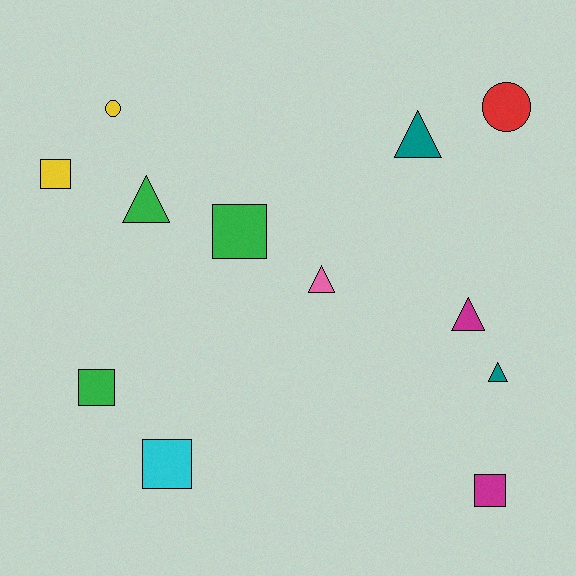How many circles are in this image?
There are 2 circles.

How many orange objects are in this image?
There are no orange objects.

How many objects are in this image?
There are 12 objects.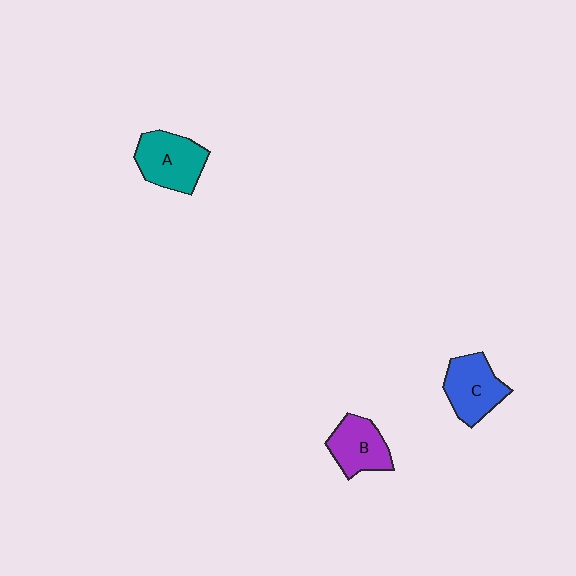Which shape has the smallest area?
Shape B (purple).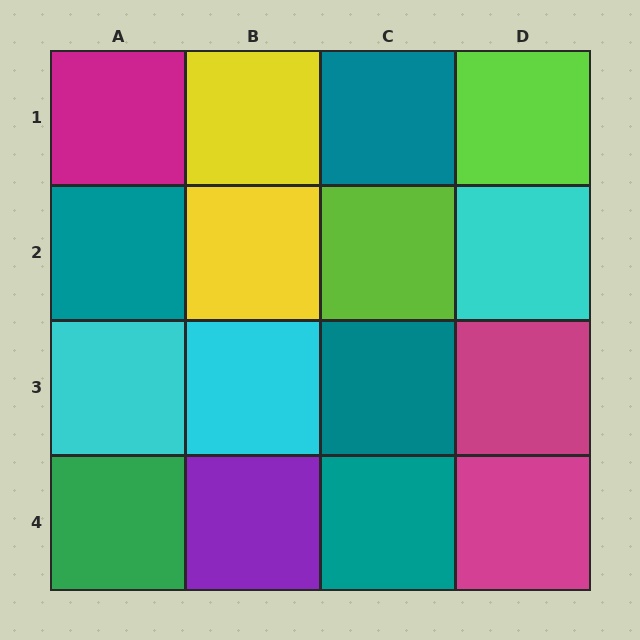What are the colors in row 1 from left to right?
Magenta, yellow, teal, lime.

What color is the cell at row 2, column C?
Lime.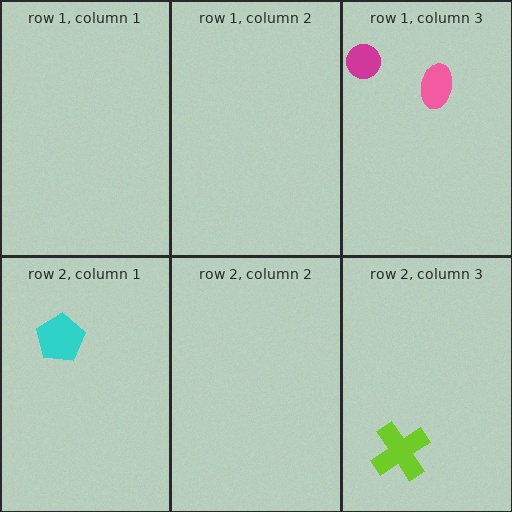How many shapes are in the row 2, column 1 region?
1.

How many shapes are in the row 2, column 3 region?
1.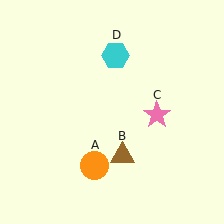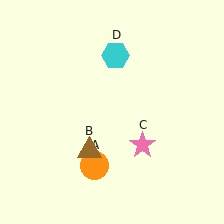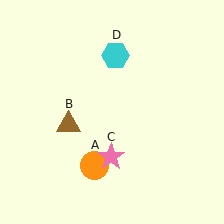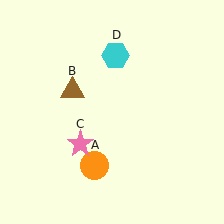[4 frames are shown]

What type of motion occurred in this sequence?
The brown triangle (object B), pink star (object C) rotated clockwise around the center of the scene.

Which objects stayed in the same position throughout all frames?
Orange circle (object A) and cyan hexagon (object D) remained stationary.